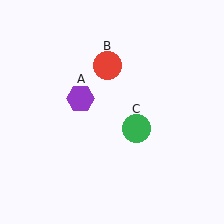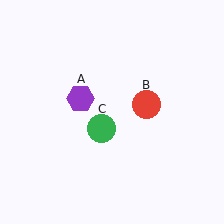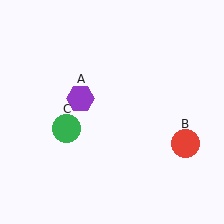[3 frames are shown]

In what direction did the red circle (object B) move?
The red circle (object B) moved down and to the right.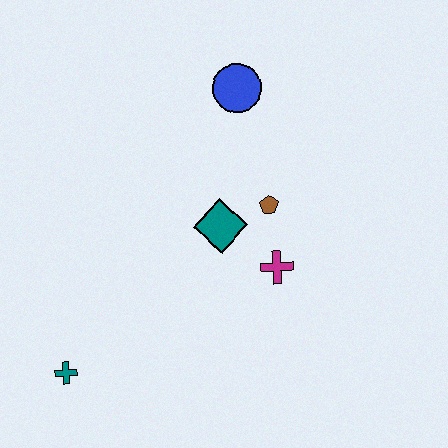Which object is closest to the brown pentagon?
The teal diamond is closest to the brown pentagon.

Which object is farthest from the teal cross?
The blue circle is farthest from the teal cross.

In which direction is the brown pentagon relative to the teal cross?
The brown pentagon is to the right of the teal cross.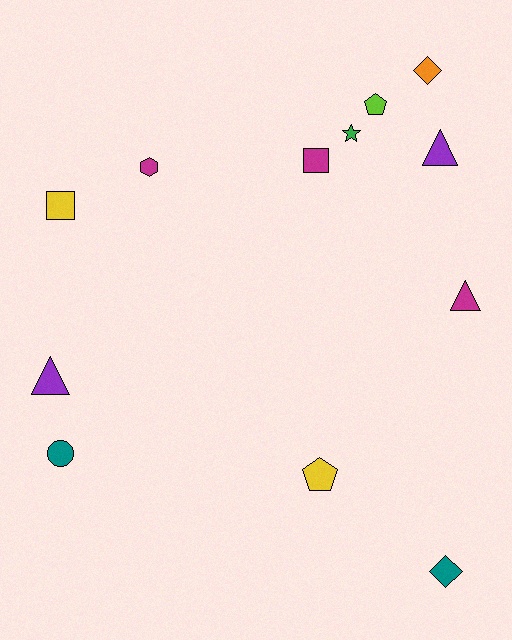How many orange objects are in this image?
There is 1 orange object.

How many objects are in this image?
There are 12 objects.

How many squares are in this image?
There are 2 squares.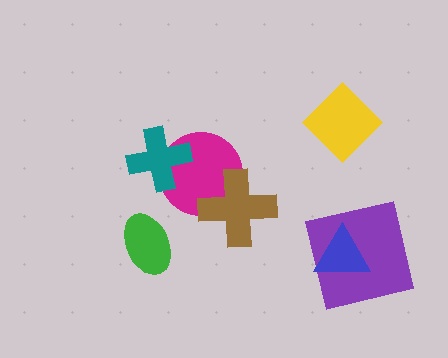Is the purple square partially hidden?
Yes, it is partially covered by another shape.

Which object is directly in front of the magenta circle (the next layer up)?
The brown cross is directly in front of the magenta circle.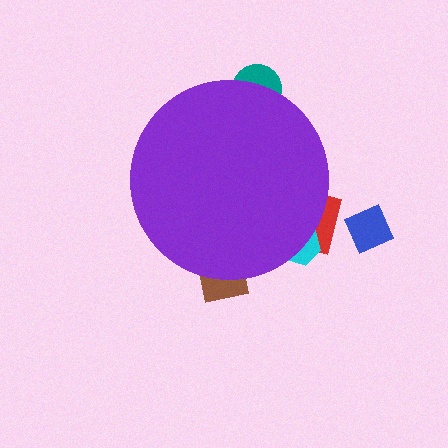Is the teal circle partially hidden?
Yes, the teal circle is partially hidden behind the purple circle.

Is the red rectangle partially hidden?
Yes, the red rectangle is partially hidden behind the purple circle.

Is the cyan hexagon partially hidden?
Yes, the cyan hexagon is partially hidden behind the purple circle.